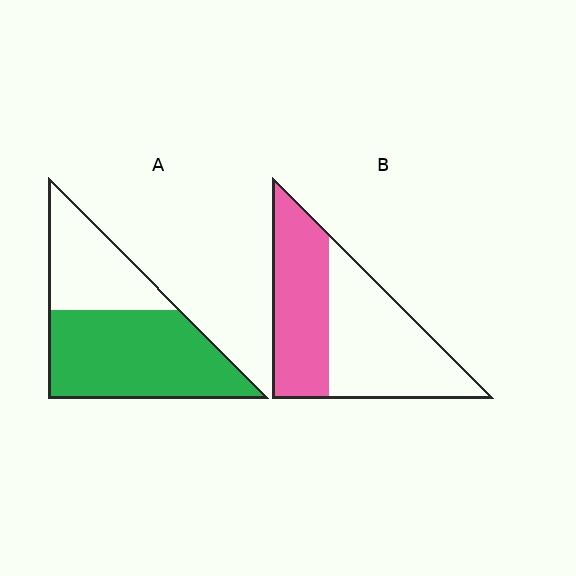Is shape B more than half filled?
No.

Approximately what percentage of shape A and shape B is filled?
A is approximately 65% and B is approximately 45%.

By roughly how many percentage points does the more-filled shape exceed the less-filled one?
By roughly 20 percentage points (A over B).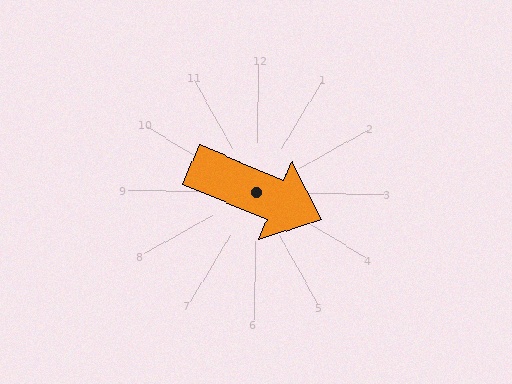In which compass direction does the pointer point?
East.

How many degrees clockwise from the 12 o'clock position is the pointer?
Approximately 112 degrees.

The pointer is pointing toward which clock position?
Roughly 4 o'clock.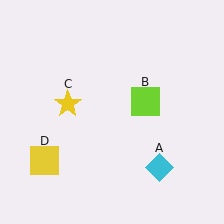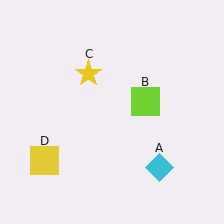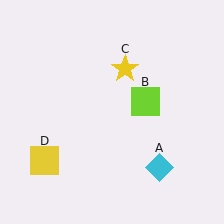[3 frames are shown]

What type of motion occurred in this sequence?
The yellow star (object C) rotated clockwise around the center of the scene.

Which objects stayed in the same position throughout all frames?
Cyan diamond (object A) and lime square (object B) and yellow square (object D) remained stationary.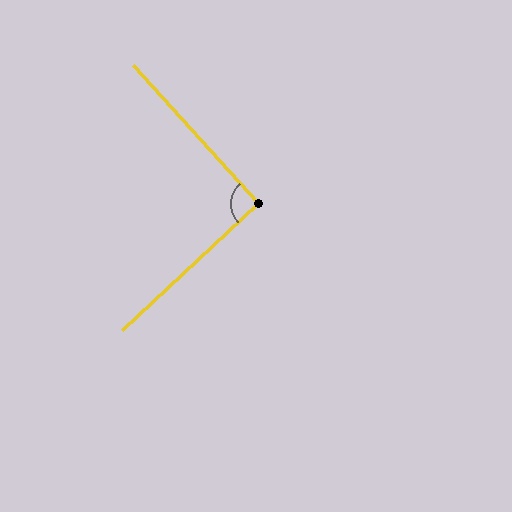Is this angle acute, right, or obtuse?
It is approximately a right angle.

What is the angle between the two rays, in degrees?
Approximately 91 degrees.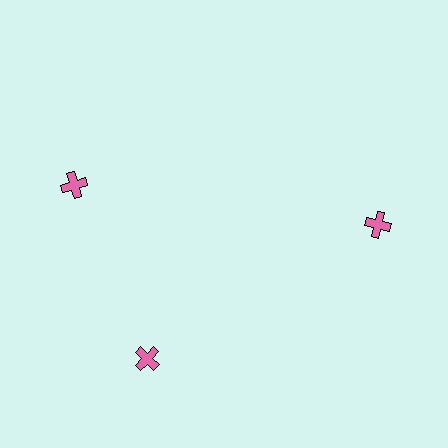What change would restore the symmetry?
The symmetry would be restored by rotating it back into even spacing with its neighbors so that all 3 crosses sit at equal angles and equal distance from the center.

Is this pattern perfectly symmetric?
No. The 3 pink crosses are arranged in a ring, but one element near the 11 o'clock position is rotated out of alignment along the ring, breaking the 3-fold rotational symmetry.